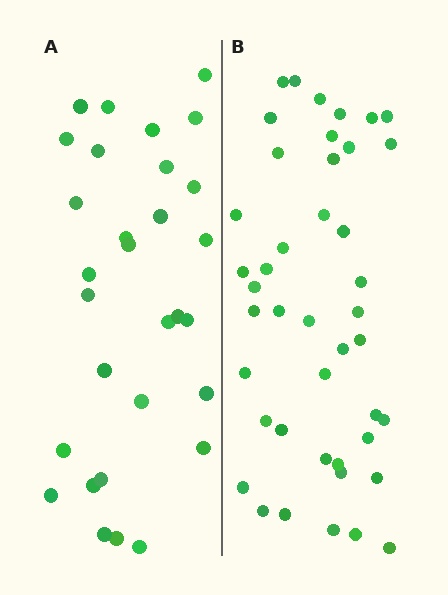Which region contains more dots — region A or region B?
Region B (the right region) has more dots.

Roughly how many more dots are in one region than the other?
Region B has approximately 15 more dots than region A.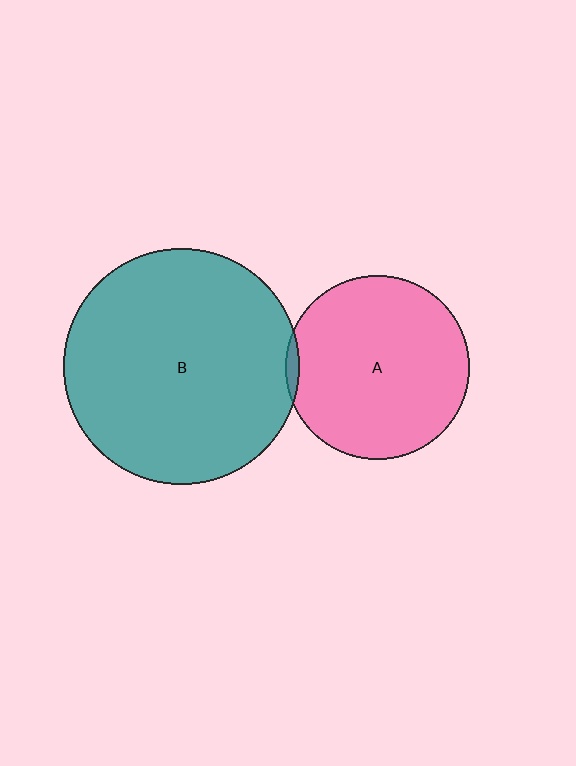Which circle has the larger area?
Circle B (teal).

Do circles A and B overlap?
Yes.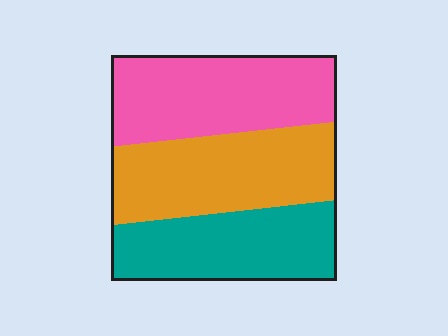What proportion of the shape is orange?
Orange covers about 35% of the shape.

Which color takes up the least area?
Teal, at roughly 30%.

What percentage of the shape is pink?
Pink covers 35% of the shape.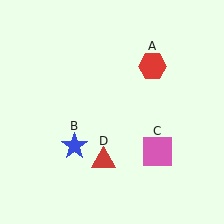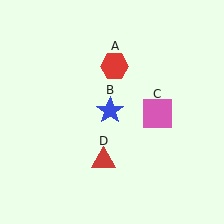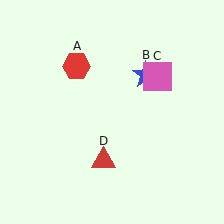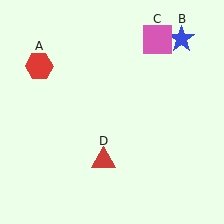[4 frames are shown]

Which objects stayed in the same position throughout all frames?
Red triangle (object D) remained stationary.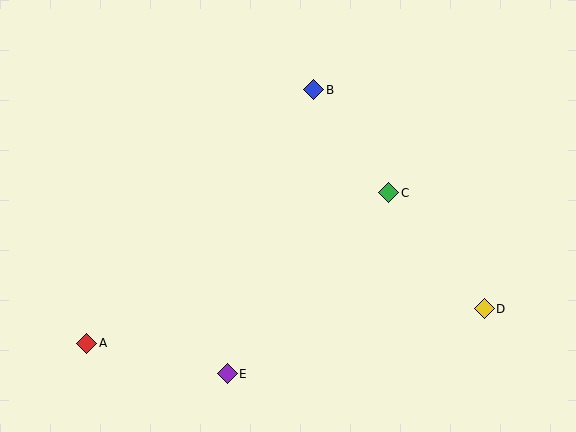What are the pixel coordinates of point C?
Point C is at (389, 193).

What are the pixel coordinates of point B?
Point B is at (314, 90).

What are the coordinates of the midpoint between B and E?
The midpoint between B and E is at (270, 232).